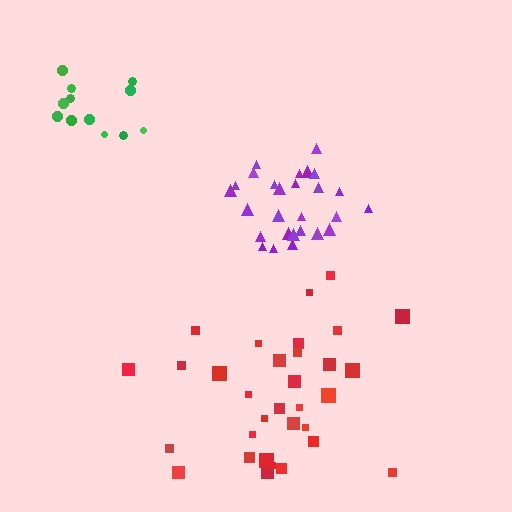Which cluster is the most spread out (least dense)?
Green.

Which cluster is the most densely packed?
Purple.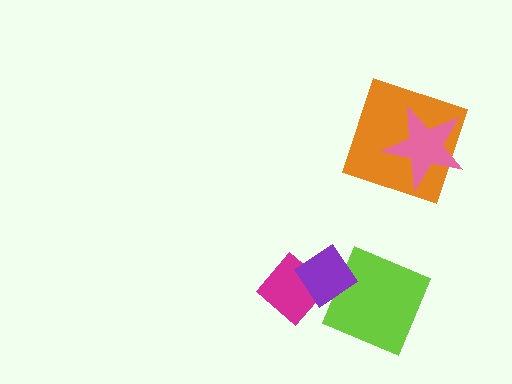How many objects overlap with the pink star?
1 object overlaps with the pink star.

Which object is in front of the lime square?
The purple diamond is in front of the lime square.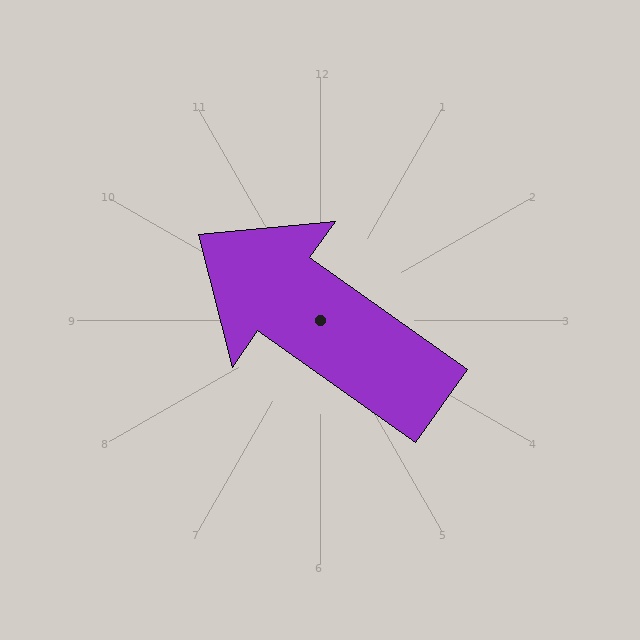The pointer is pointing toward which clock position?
Roughly 10 o'clock.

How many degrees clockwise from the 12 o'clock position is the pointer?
Approximately 305 degrees.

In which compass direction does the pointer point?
Northwest.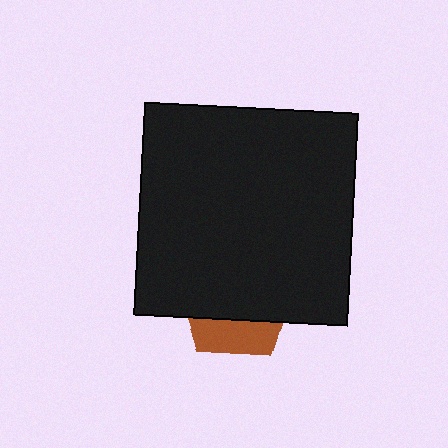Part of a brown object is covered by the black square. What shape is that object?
It is a pentagon.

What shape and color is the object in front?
The object in front is a black square.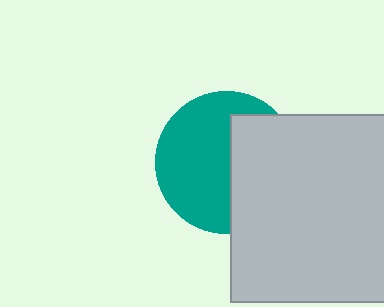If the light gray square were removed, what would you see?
You would see the complete teal circle.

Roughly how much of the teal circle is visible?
About half of it is visible (roughly 57%).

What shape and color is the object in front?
The object in front is a light gray square.